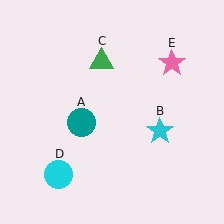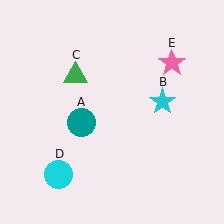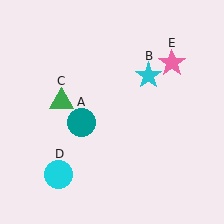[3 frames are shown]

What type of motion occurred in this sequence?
The cyan star (object B), green triangle (object C) rotated counterclockwise around the center of the scene.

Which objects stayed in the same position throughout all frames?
Teal circle (object A) and cyan circle (object D) and pink star (object E) remained stationary.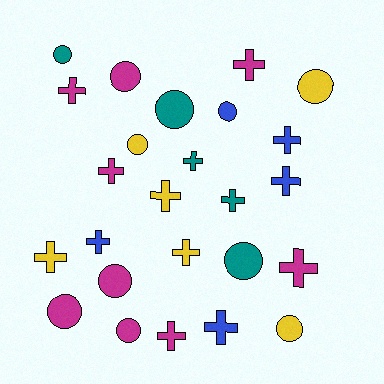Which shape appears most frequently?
Cross, with 14 objects.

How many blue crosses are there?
There are 4 blue crosses.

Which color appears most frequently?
Magenta, with 9 objects.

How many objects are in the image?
There are 25 objects.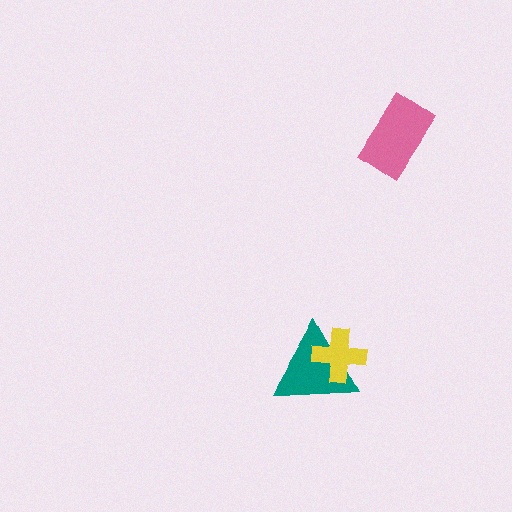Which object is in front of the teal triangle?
The yellow cross is in front of the teal triangle.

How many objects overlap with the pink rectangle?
0 objects overlap with the pink rectangle.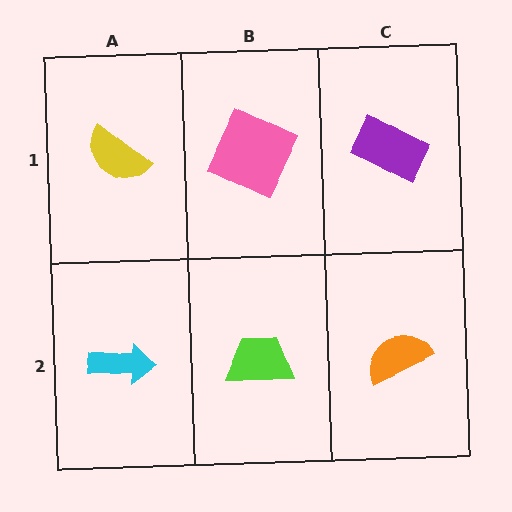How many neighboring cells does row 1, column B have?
3.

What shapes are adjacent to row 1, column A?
A cyan arrow (row 2, column A), a pink square (row 1, column B).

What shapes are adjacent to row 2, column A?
A yellow semicircle (row 1, column A), a lime trapezoid (row 2, column B).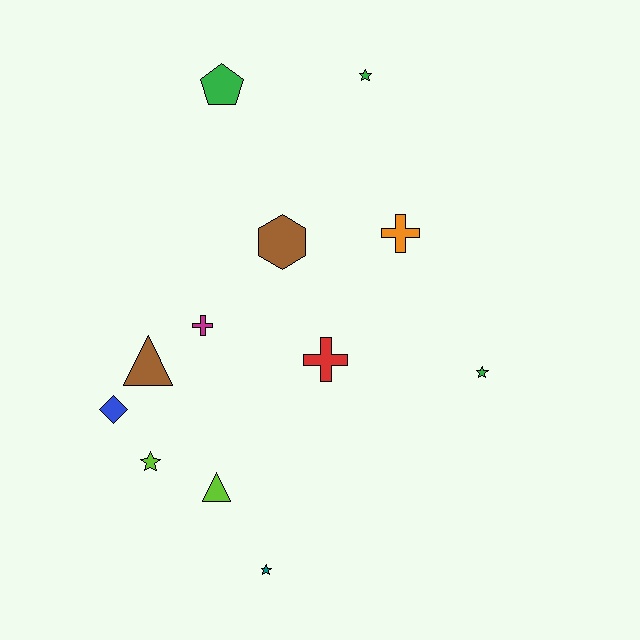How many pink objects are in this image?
There are no pink objects.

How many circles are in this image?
There are no circles.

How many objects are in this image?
There are 12 objects.